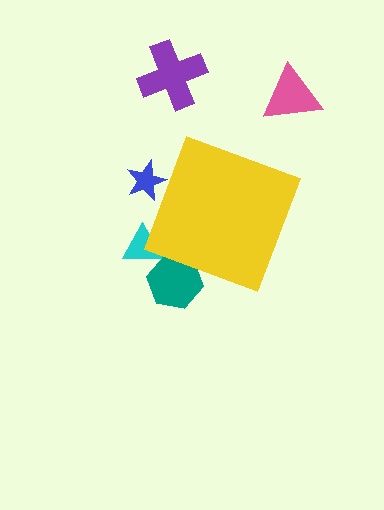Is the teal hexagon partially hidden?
Yes, the teal hexagon is partially hidden behind the yellow diamond.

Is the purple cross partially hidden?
No, the purple cross is fully visible.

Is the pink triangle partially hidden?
No, the pink triangle is fully visible.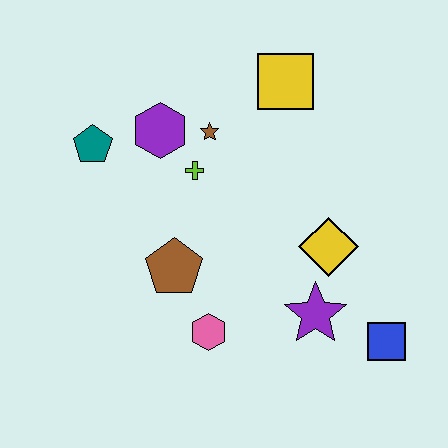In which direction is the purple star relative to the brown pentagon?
The purple star is to the right of the brown pentagon.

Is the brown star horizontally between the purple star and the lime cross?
Yes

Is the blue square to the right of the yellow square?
Yes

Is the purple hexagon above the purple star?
Yes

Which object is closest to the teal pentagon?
The purple hexagon is closest to the teal pentagon.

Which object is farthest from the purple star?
The teal pentagon is farthest from the purple star.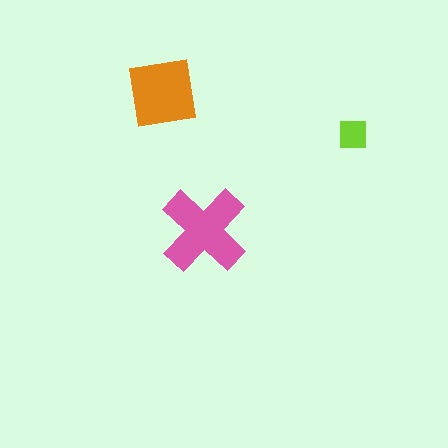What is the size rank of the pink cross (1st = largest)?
1st.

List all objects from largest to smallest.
The pink cross, the orange square, the lime square.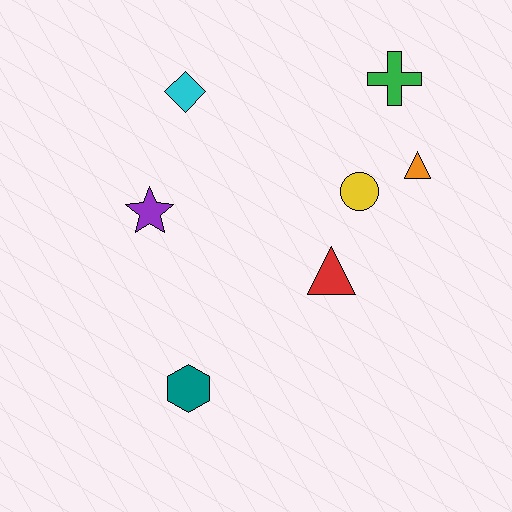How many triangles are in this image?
There are 2 triangles.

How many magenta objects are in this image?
There are no magenta objects.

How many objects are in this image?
There are 7 objects.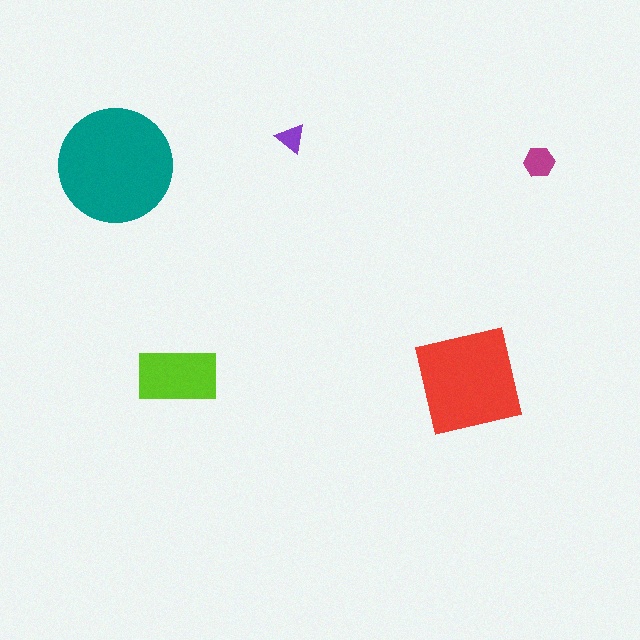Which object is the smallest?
The purple triangle.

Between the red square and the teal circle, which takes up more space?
The teal circle.